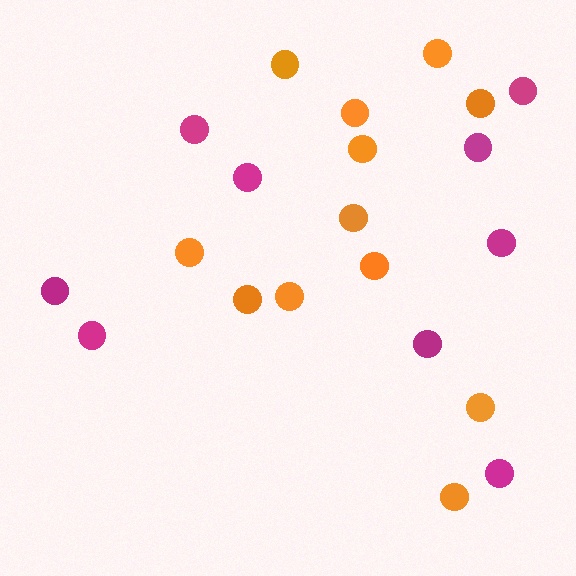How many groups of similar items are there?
There are 2 groups: one group of orange circles (12) and one group of magenta circles (9).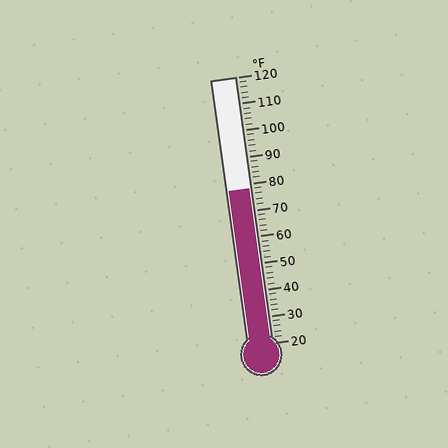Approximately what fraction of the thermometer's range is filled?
The thermometer is filled to approximately 60% of its range.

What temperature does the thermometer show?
The thermometer shows approximately 78°F.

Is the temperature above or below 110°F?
The temperature is below 110°F.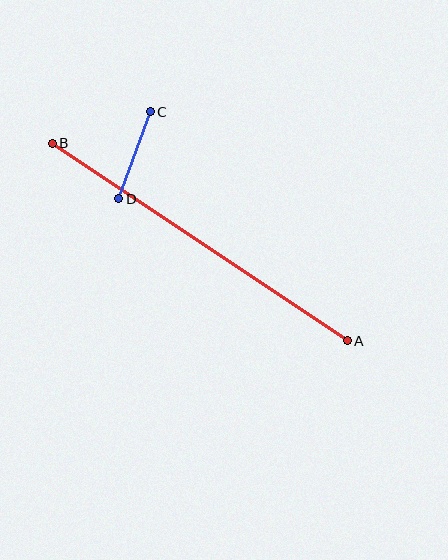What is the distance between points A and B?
The distance is approximately 355 pixels.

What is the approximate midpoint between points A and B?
The midpoint is at approximately (200, 242) pixels.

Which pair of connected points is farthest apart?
Points A and B are farthest apart.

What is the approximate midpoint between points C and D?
The midpoint is at approximately (134, 155) pixels.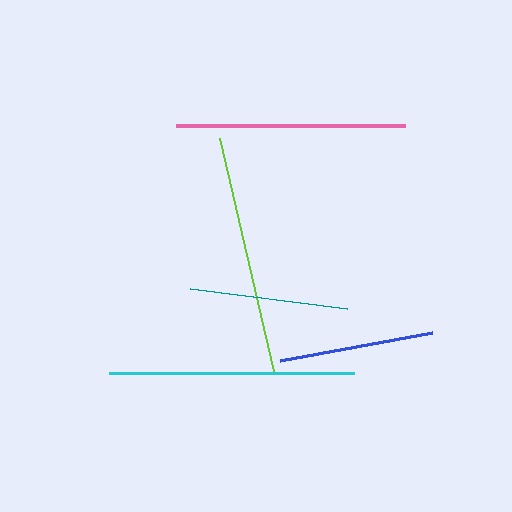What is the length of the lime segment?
The lime segment is approximately 240 pixels long.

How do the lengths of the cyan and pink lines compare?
The cyan and pink lines are approximately the same length.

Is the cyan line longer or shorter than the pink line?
The cyan line is longer than the pink line.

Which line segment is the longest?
The cyan line is the longest at approximately 246 pixels.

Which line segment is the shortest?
The blue line is the shortest at approximately 155 pixels.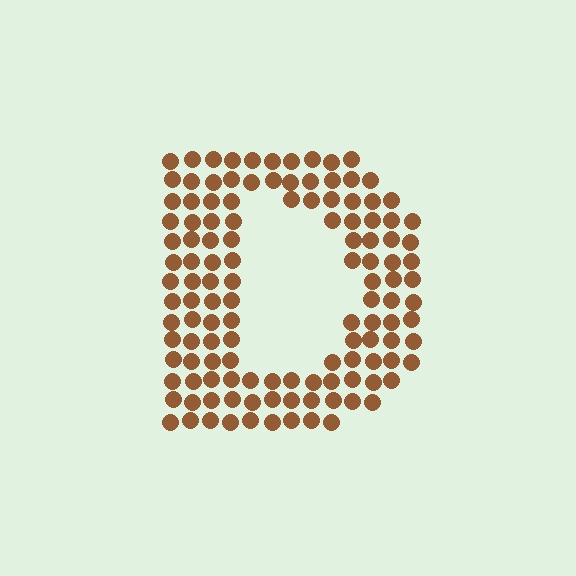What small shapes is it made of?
It is made of small circles.